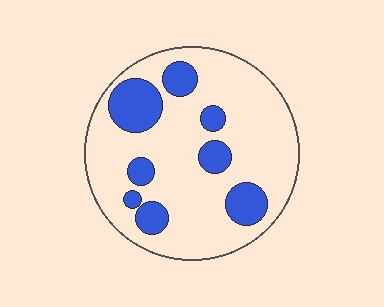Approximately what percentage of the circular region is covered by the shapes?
Approximately 20%.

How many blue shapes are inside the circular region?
8.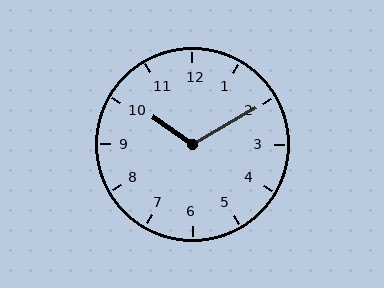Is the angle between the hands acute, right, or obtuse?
It is obtuse.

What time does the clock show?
10:10.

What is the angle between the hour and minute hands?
Approximately 115 degrees.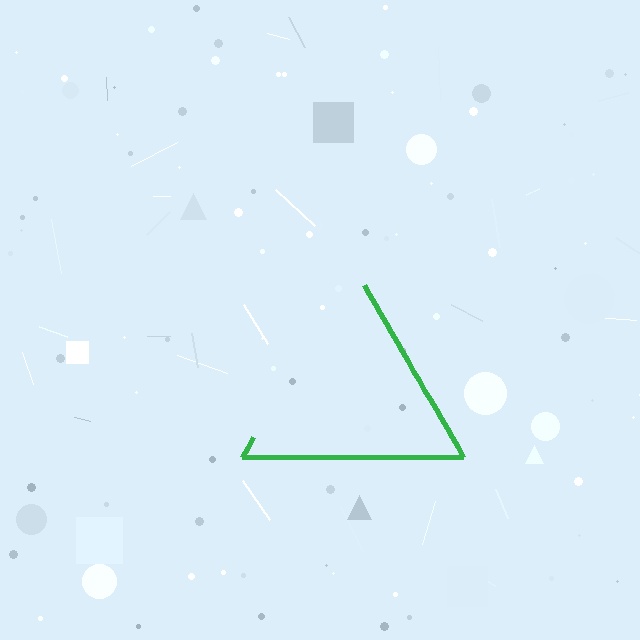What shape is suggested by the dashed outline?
The dashed outline suggests a triangle.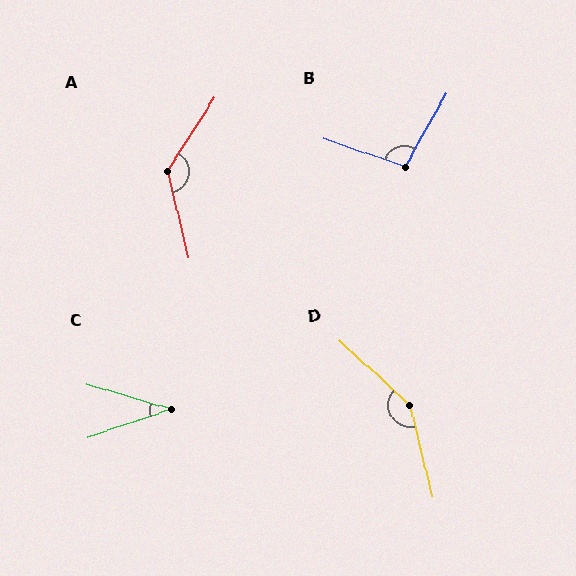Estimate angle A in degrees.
Approximately 133 degrees.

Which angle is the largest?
D, at approximately 146 degrees.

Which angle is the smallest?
C, at approximately 34 degrees.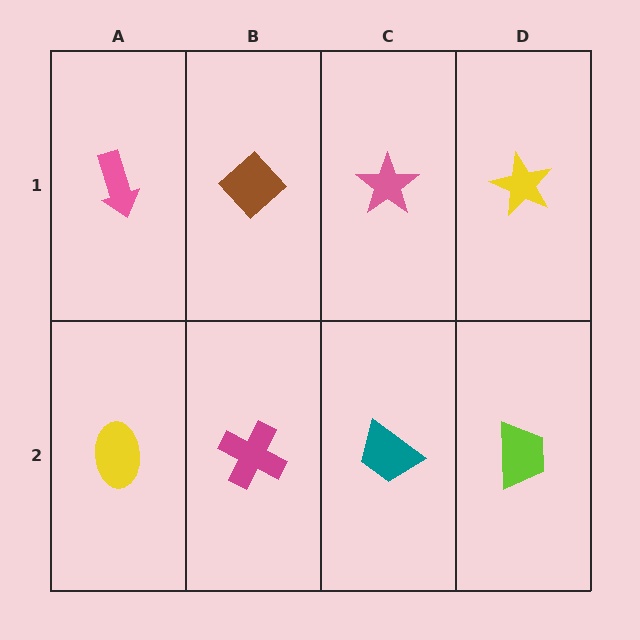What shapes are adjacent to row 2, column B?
A brown diamond (row 1, column B), a yellow ellipse (row 2, column A), a teal trapezoid (row 2, column C).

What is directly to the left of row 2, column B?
A yellow ellipse.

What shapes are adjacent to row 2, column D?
A yellow star (row 1, column D), a teal trapezoid (row 2, column C).